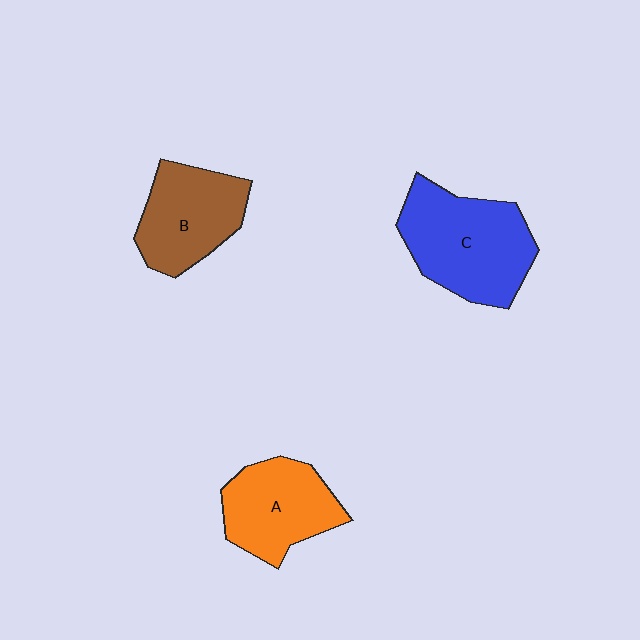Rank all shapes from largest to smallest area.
From largest to smallest: C (blue), A (orange), B (brown).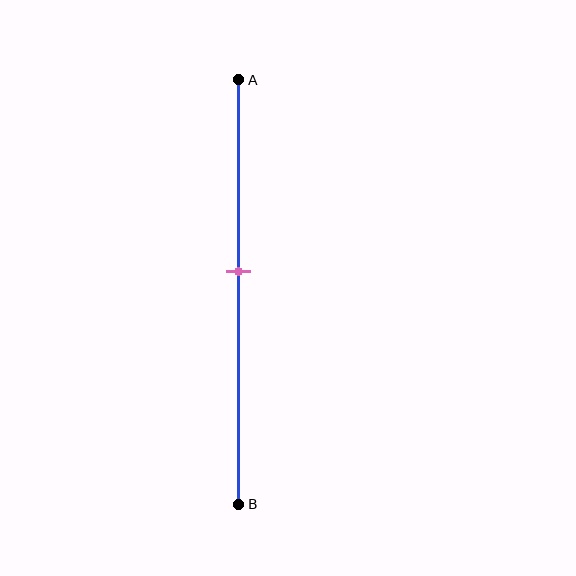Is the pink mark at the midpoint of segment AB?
No, the mark is at about 45% from A, not at the 50% midpoint.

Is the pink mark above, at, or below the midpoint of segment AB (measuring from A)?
The pink mark is above the midpoint of segment AB.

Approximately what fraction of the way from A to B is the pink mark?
The pink mark is approximately 45% of the way from A to B.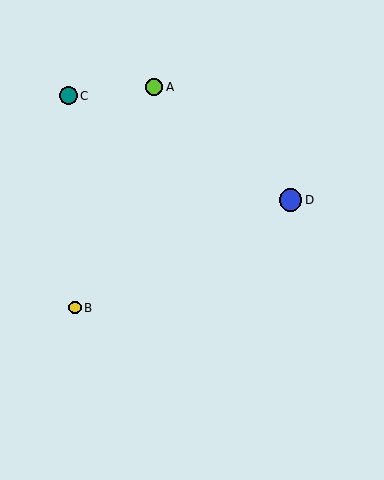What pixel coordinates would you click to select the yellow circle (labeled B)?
Click at (75, 308) to select the yellow circle B.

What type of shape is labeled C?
Shape C is a teal circle.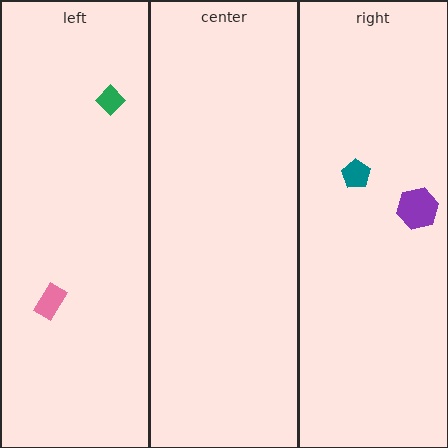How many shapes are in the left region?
2.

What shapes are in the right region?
The purple hexagon, the teal pentagon.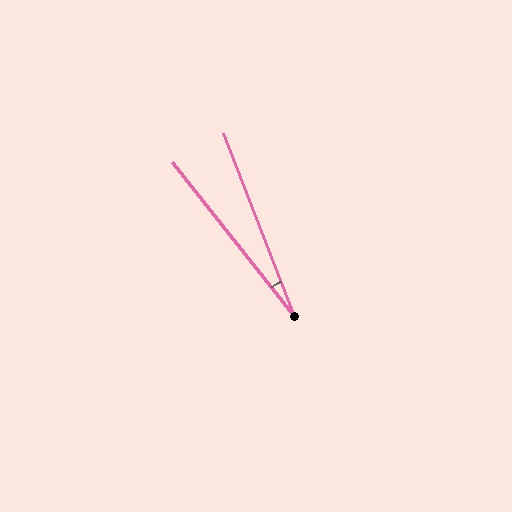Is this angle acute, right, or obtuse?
It is acute.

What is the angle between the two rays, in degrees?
Approximately 17 degrees.